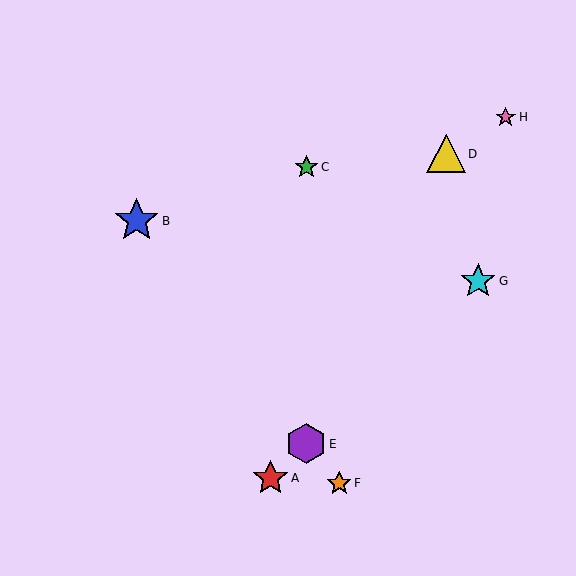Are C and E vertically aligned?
Yes, both are at x≈306.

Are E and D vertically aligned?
No, E is at x≈306 and D is at x≈446.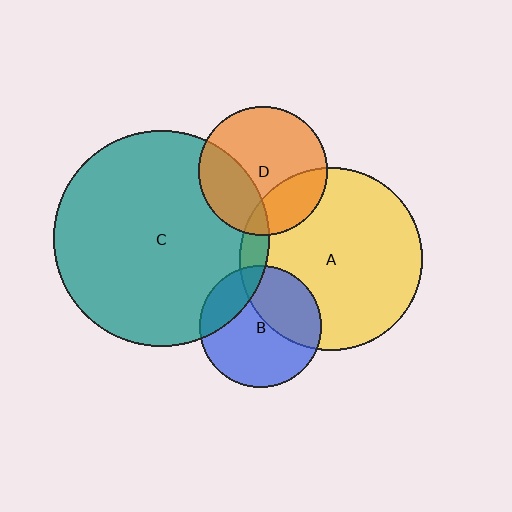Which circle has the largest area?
Circle C (teal).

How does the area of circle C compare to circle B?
Approximately 3.1 times.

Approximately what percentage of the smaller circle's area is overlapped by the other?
Approximately 30%.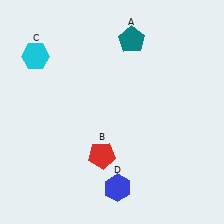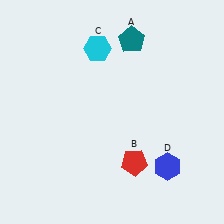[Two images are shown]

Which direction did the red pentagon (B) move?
The red pentagon (B) moved right.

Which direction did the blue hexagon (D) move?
The blue hexagon (D) moved right.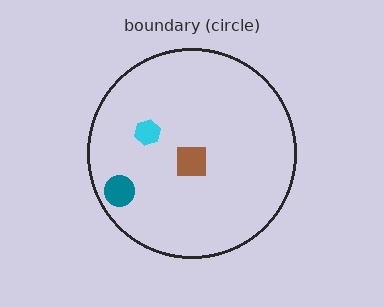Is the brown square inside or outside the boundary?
Inside.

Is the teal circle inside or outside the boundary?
Inside.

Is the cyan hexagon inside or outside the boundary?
Inside.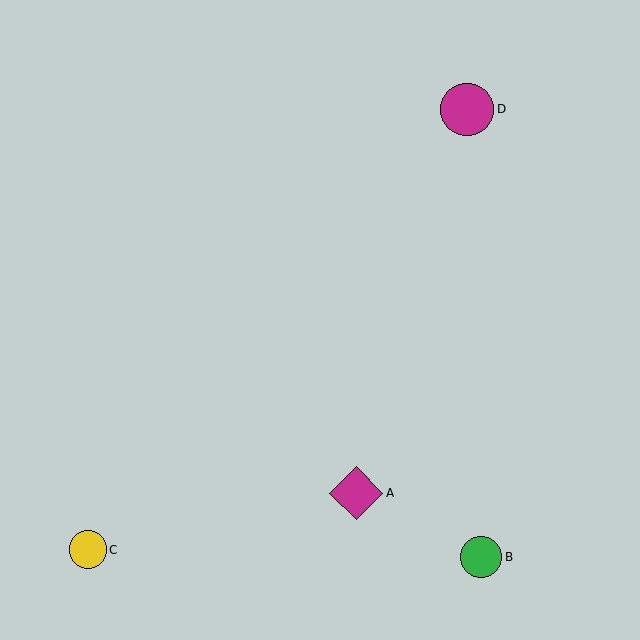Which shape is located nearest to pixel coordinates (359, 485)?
The magenta diamond (labeled A) at (356, 493) is nearest to that location.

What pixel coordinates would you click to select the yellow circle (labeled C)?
Click at (88, 550) to select the yellow circle C.